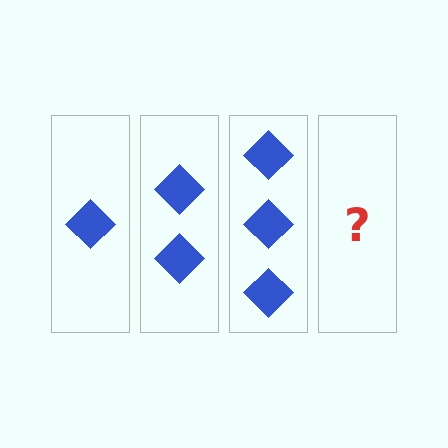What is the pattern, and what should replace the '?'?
The pattern is that each step adds one more diamond. The '?' should be 4 diamonds.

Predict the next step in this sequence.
The next step is 4 diamonds.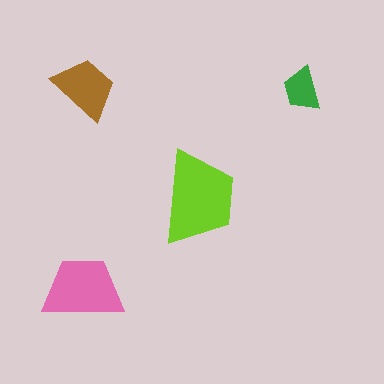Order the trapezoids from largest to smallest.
the lime one, the pink one, the brown one, the green one.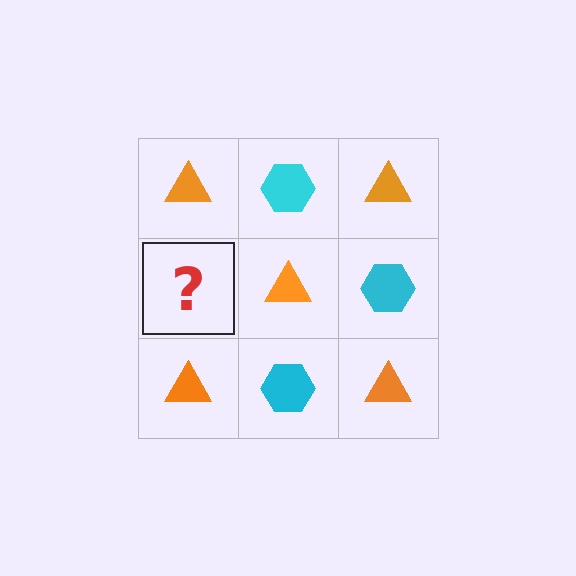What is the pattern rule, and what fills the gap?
The rule is that it alternates orange triangle and cyan hexagon in a checkerboard pattern. The gap should be filled with a cyan hexagon.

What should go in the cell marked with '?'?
The missing cell should contain a cyan hexagon.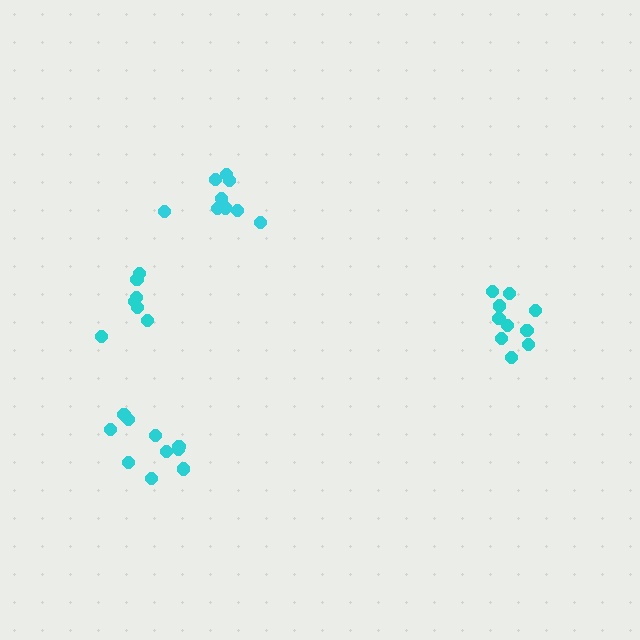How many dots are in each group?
Group 1: 10 dots, Group 2: 10 dots, Group 3: 10 dots, Group 4: 7 dots (37 total).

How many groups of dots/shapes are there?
There are 4 groups.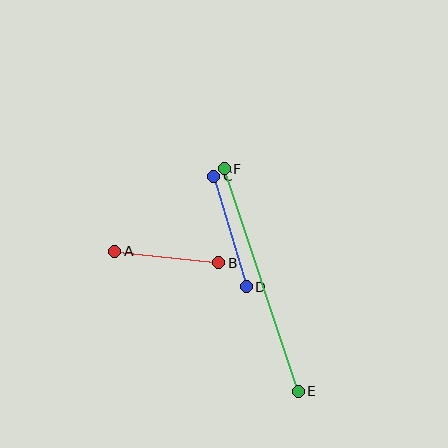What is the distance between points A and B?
The distance is approximately 104 pixels.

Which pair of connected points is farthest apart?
Points E and F are farthest apart.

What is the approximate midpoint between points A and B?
The midpoint is at approximately (167, 257) pixels.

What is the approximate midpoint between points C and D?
The midpoint is at approximately (230, 232) pixels.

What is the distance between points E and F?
The distance is approximately 234 pixels.